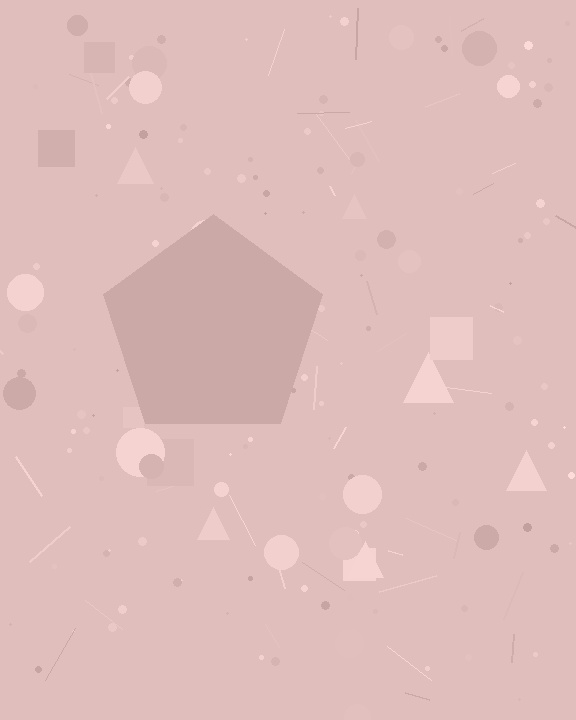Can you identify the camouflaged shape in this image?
The camouflaged shape is a pentagon.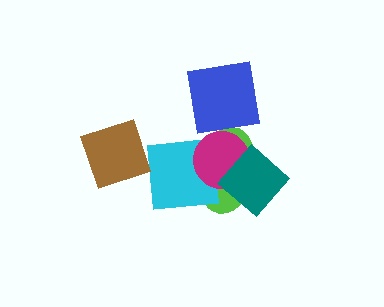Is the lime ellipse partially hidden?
Yes, it is partially covered by another shape.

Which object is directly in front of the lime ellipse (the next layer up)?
The cyan square is directly in front of the lime ellipse.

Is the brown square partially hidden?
No, no other shape covers it.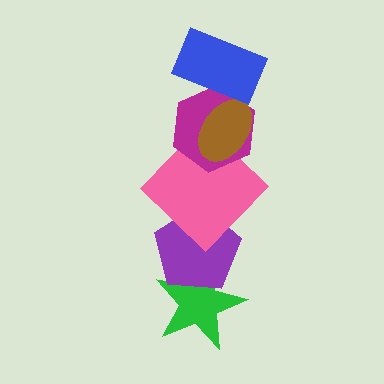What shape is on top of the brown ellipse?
The blue rectangle is on top of the brown ellipse.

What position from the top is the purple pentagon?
The purple pentagon is 5th from the top.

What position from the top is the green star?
The green star is 6th from the top.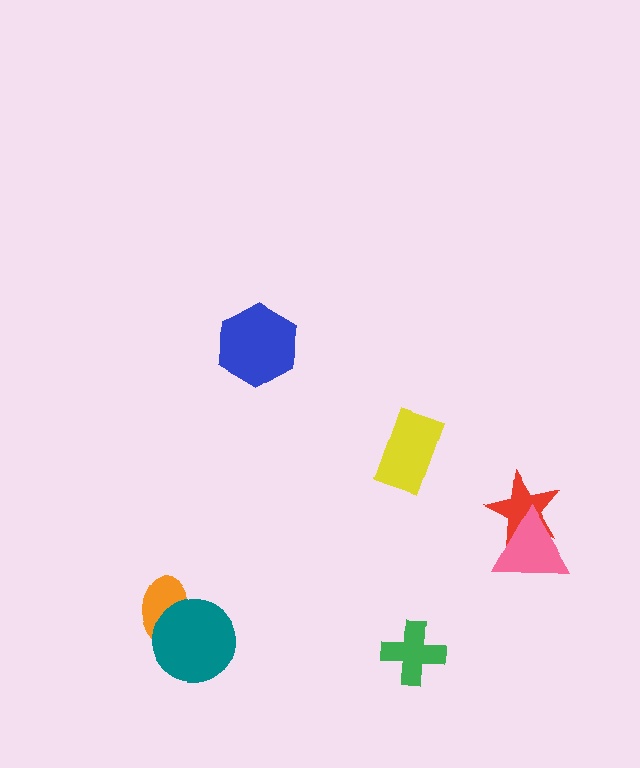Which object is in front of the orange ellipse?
The teal circle is in front of the orange ellipse.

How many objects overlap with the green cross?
0 objects overlap with the green cross.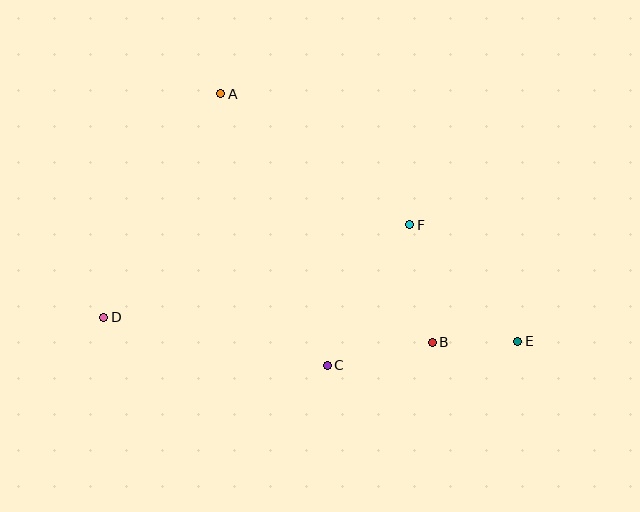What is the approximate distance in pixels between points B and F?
The distance between B and F is approximately 120 pixels.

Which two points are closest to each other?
Points B and E are closest to each other.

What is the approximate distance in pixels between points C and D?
The distance between C and D is approximately 228 pixels.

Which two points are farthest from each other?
Points D and E are farthest from each other.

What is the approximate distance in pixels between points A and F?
The distance between A and F is approximately 230 pixels.